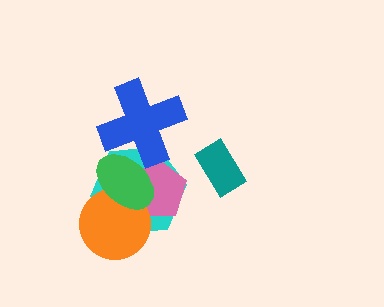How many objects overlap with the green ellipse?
4 objects overlap with the green ellipse.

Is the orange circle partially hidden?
Yes, it is partially covered by another shape.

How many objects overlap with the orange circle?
3 objects overlap with the orange circle.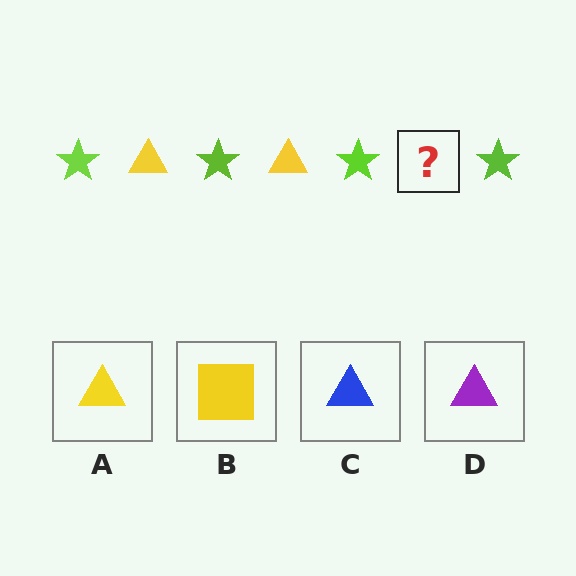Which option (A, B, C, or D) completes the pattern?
A.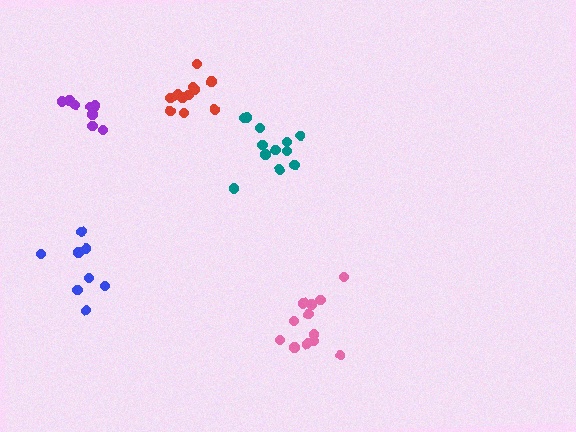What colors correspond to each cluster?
The clusters are colored: blue, teal, red, pink, purple.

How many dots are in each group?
Group 1: 8 dots, Group 2: 12 dots, Group 3: 11 dots, Group 4: 13 dots, Group 5: 8 dots (52 total).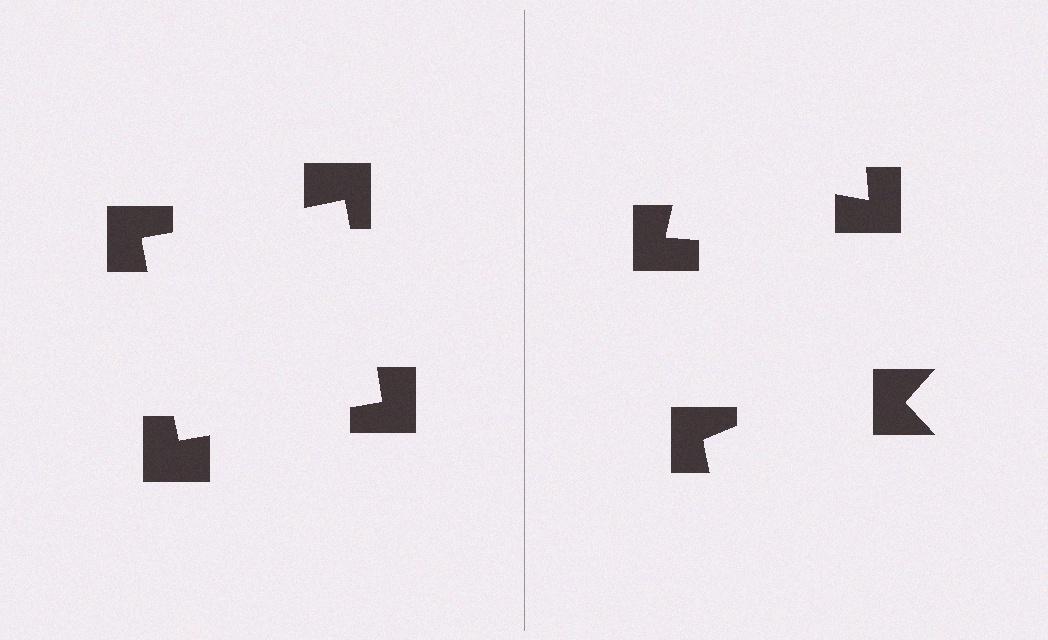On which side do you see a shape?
An illusory square appears on the left side. On the right side the wedge cuts are rotated, so no coherent shape forms.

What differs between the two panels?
The notched squares are positioned identically on both sides; only the wedge orientations differ. On the left they align to a square; on the right they are misaligned.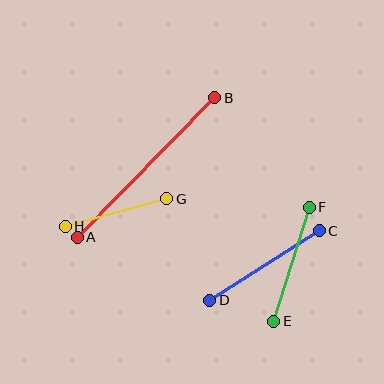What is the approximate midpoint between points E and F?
The midpoint is at approximately (292, 264) pixels.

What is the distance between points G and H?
The distance is approximately 105 pixels.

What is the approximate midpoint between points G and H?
The midpoint is at approximately (116, 213) pixels.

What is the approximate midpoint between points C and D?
The midpoint is at approximately (264, 265) pixels.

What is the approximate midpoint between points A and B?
The midpoint is at approximately (146, 167) pixels.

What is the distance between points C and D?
The distance is approximately 130 pixels.